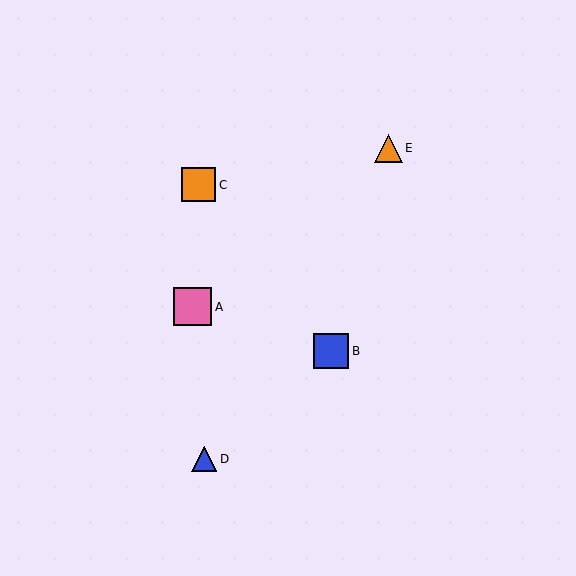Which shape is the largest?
The pink square (labeled A) is the largest.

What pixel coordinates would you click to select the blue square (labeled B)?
Click at (331, 351) to select the blue square B.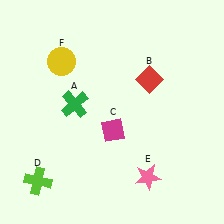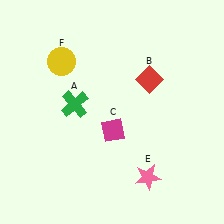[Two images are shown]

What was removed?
The lime cross (D) was removed in Image 2.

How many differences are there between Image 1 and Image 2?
There is 1 difference between the two images.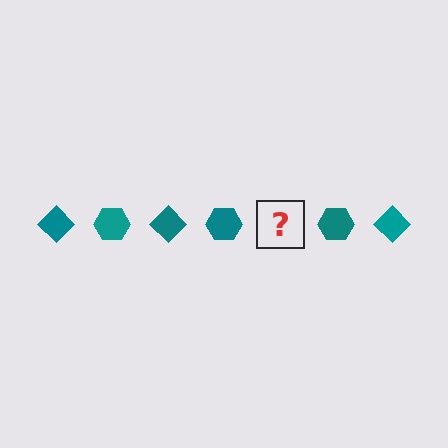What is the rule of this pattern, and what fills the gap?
The rule is that the pattern cycles through diamond, hexagon shapes in teal. The gap should be filled with a teal diamond.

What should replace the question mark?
The question mark should be replaced with a teal diamond.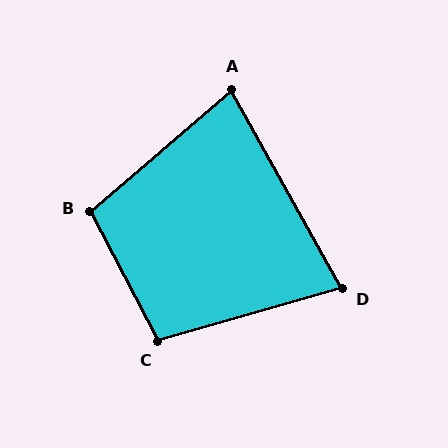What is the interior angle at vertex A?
Approximately 78 degrees (acute).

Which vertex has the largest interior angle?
B, at approximately 103 degrees.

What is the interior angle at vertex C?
Approximately 102 degrees (obtuse).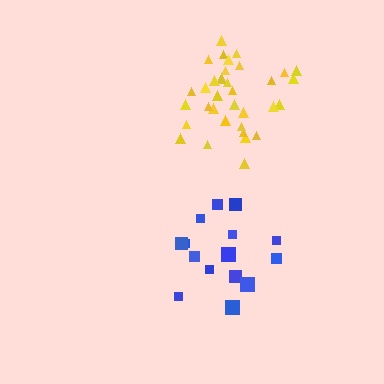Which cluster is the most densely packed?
Yellow.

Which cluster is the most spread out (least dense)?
Blue.